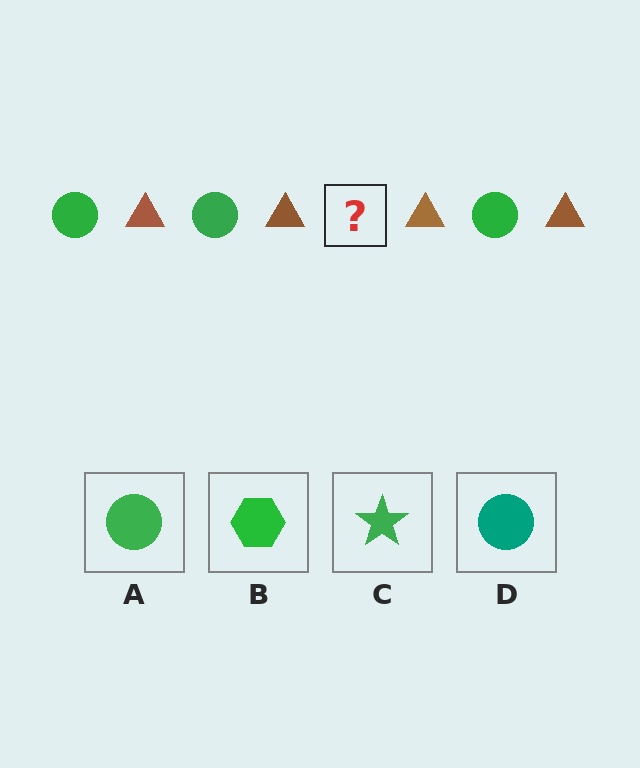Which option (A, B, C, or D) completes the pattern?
A.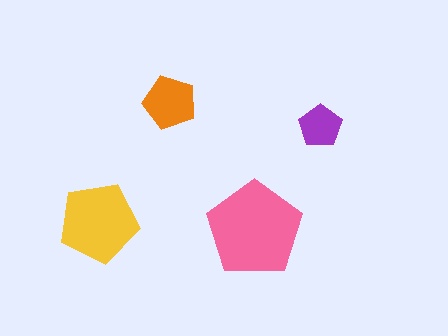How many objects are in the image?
There are 4 objects in the image.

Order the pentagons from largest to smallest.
the pink one, the yellow one, the orange one, the purple one.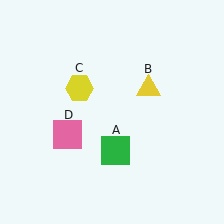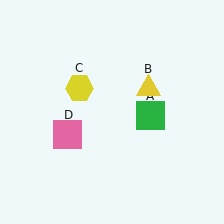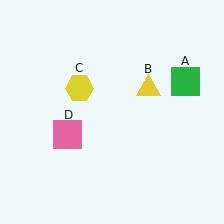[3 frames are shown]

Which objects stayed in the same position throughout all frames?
Yellow triangle (object B) and yellow hexagon (object C) and pink square (object D) remained stationary.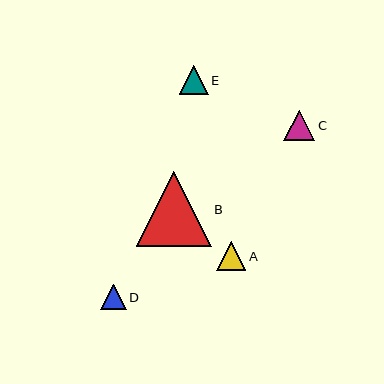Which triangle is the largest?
Triangle B is the largest with a size of approximately 75 pixels.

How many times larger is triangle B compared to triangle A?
Triangle B is approximately 2.5 times the size of triangle A.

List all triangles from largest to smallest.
From largest to smallest: B, C, A, E, D.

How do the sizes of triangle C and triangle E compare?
Triangle C and triangle E are approximately the same size.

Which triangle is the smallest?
Triangle D is the smallest with a size of approximately 25 pixels.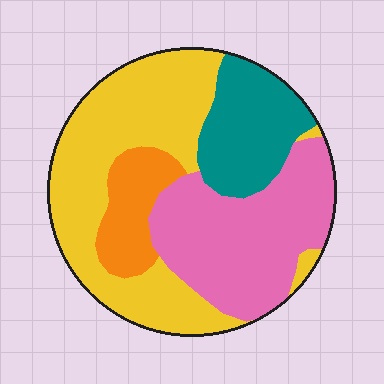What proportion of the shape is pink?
Pink covers about 30% of the shape.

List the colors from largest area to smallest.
From largest to smallest: yellow, pink, teal, orange.